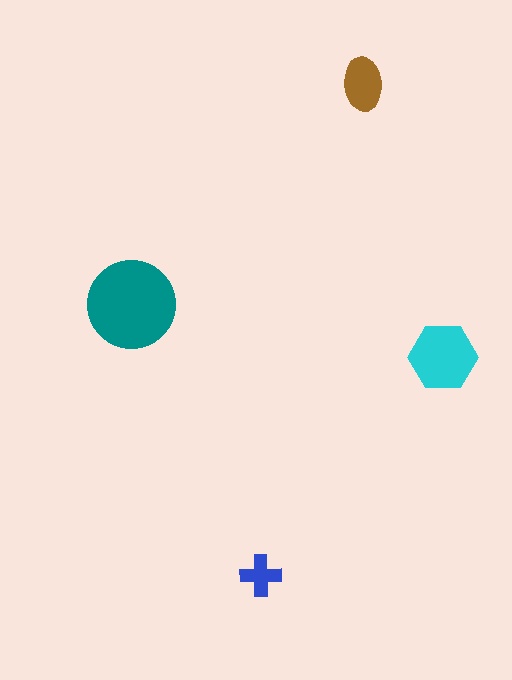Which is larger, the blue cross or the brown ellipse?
The brown ellipse.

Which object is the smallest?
The blue cross.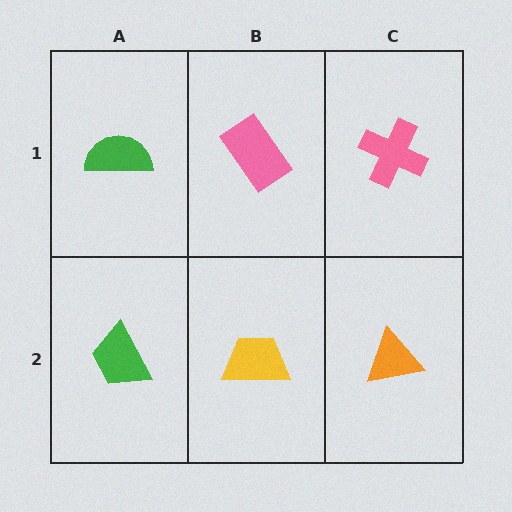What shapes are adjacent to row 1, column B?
A yellow trapezoid (row 2, column B), a green semicircle (row 1, column A), a pink cross (row 1, column C).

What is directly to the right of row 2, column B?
An orange triangle.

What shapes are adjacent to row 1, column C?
An orange triangle (row 2, column C), a pink rectangle (row 1, column B).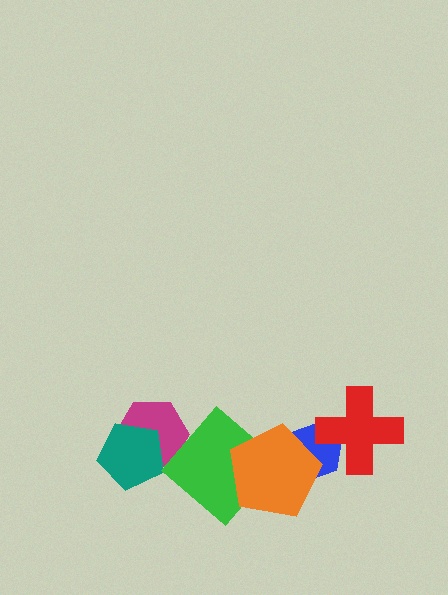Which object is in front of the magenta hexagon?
The teal pentagon is in front of the magenta hexagon.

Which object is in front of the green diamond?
The orange pentagon is in front of the green diamond.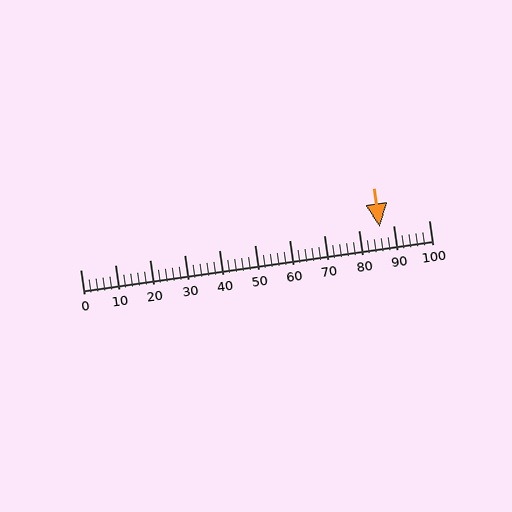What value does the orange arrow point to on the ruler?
The orange arrow points to approximately 86.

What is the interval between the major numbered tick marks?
The major tick marks are spaced 10 units apart.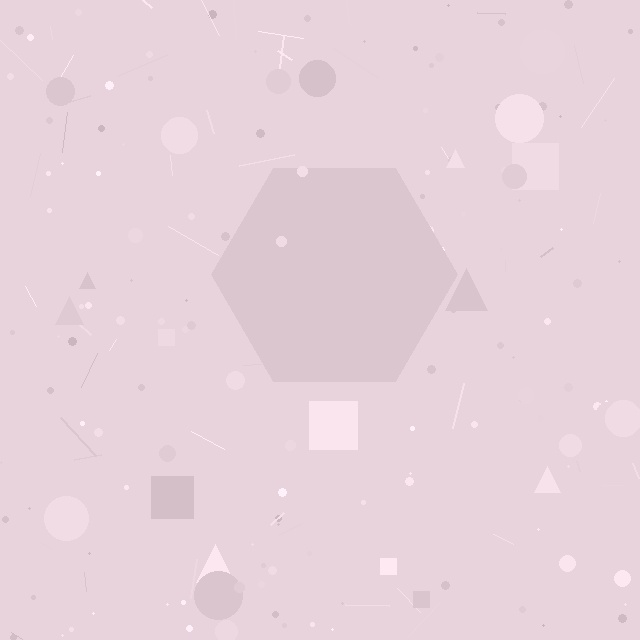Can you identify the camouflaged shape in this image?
The camouflaged shape is a hexagon.